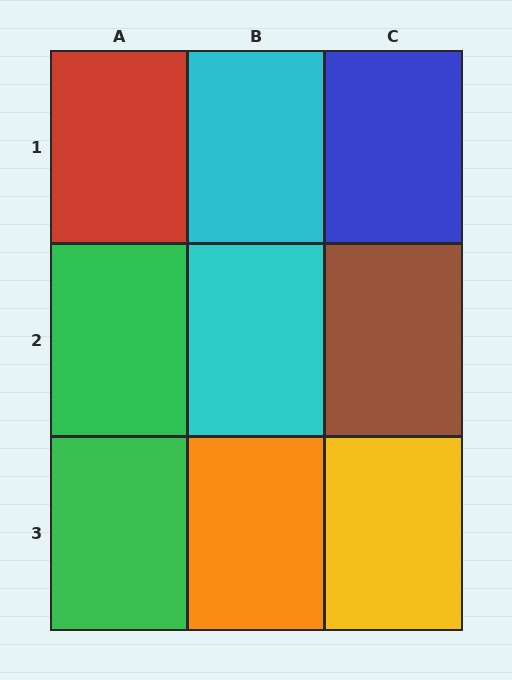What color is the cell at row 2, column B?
Cyan.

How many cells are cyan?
2 cells are cyan.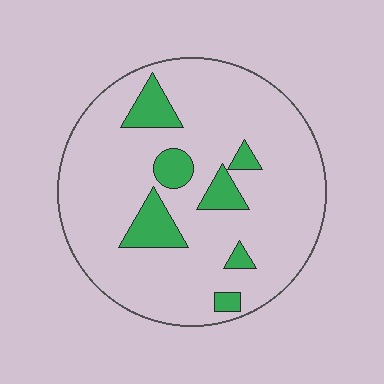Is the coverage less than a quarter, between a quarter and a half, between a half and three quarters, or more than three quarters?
Less than a quarter.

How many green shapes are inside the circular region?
7.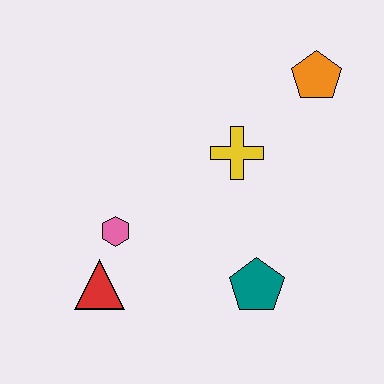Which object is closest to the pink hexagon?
The red triangle is closest to the pink hexagon.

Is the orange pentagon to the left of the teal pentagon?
No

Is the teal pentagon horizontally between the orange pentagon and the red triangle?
Yes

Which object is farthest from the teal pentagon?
The orange pentagon is farthest from the teal pentagon.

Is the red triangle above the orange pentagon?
No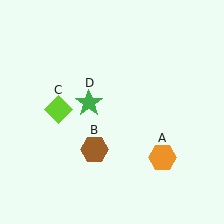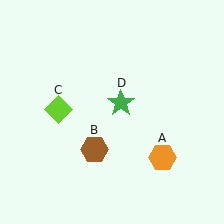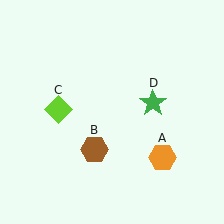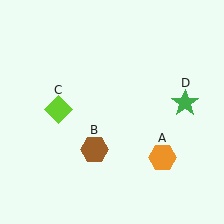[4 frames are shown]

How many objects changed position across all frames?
1 object changed position: green star (object D).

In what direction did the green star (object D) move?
The green star (object D) moved right.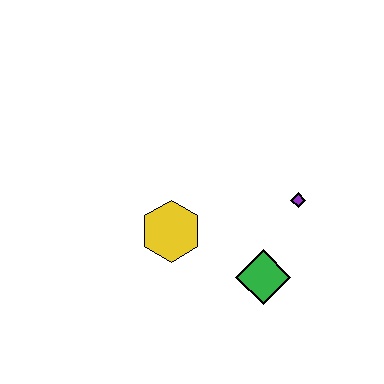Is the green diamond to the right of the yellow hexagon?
Yes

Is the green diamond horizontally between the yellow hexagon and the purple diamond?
Yes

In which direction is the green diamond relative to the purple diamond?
The green diamond is below the purple diamond.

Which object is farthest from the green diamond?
The yellow hexagon is farthest from the green diamond.